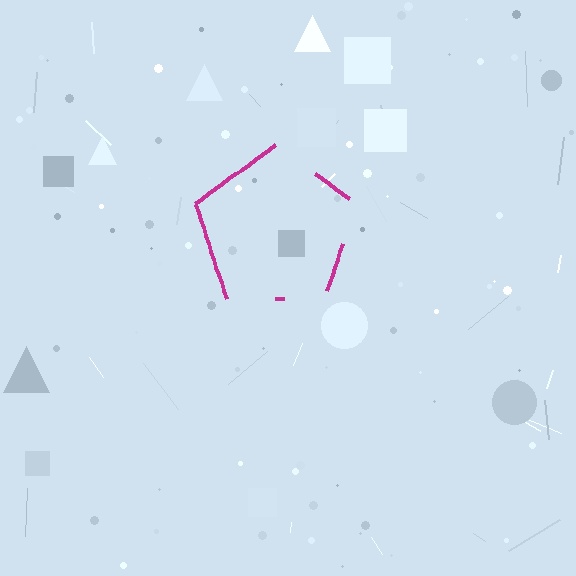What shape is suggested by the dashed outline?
The dashed outline suggests a pentagon.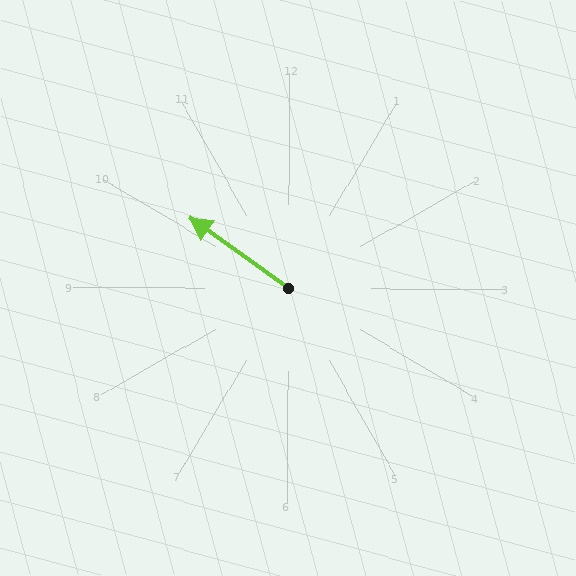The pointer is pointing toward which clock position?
Roughly 10 o'clock.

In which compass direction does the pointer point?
Northwest.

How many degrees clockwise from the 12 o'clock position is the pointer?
Approximately 305 degrees.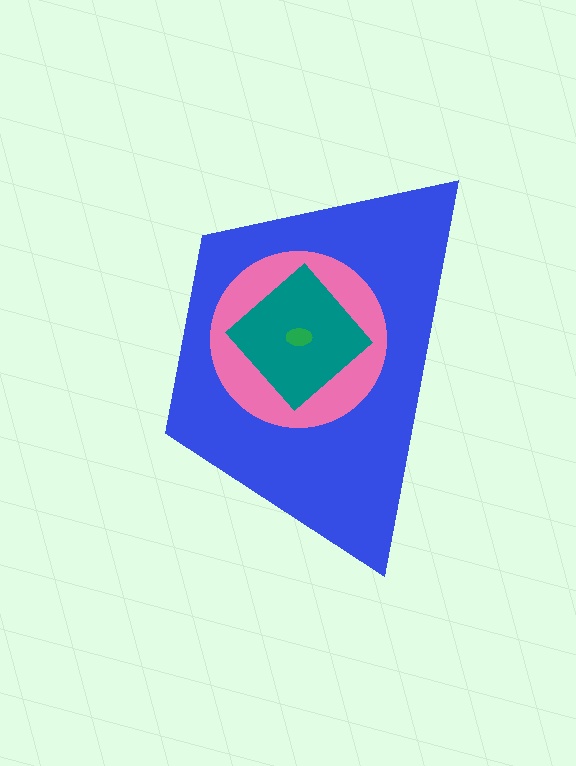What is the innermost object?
The green ellipse.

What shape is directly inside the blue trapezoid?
The pink circle.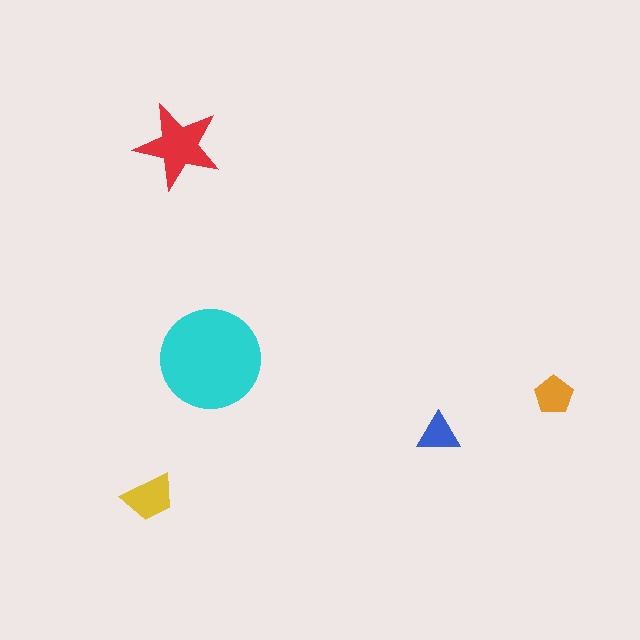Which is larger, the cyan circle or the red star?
The cyan circle.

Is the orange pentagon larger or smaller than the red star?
Smaller.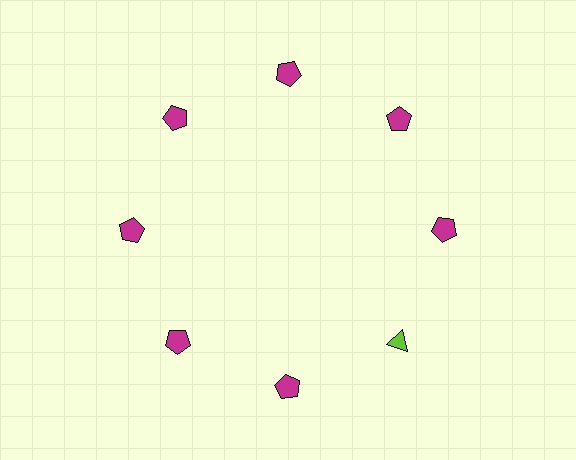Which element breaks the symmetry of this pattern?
The lime triangle at roughly the 4 o'clock position breaks the symmetry. All other shapes are magenta pentagons.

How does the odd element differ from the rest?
It differs in both color (lime instead of magenta) and shape (triangle instead of pentagon).